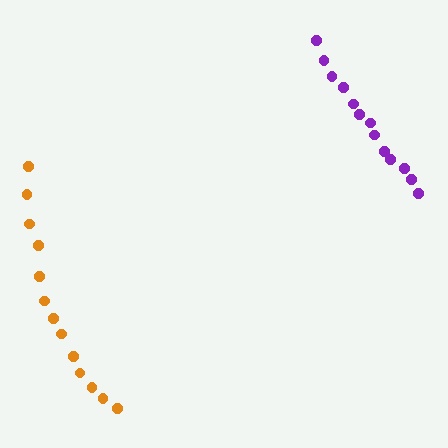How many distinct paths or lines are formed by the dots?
There are 2 distinct paths.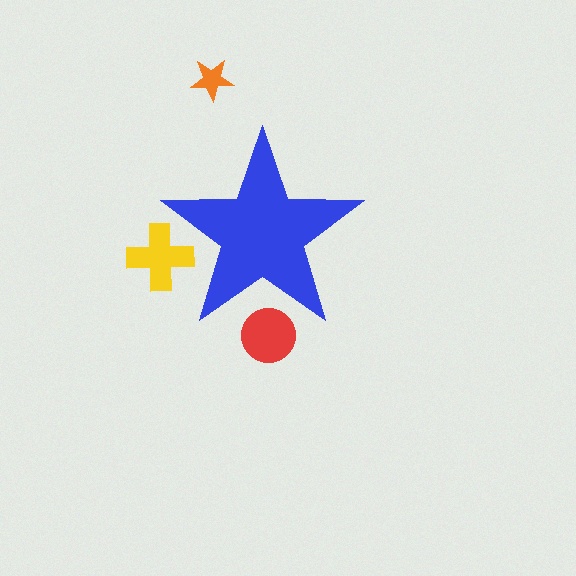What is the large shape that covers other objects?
A blue star.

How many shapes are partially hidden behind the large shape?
2 shapes are partially hidden.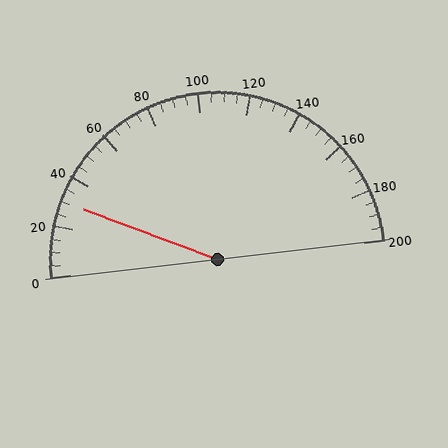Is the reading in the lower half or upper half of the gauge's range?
The reading is in the lower half of the range (0 to 200).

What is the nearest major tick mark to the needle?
The nearest major tick mark is 40.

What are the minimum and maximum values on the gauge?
The gauge ranges from 0 to 200.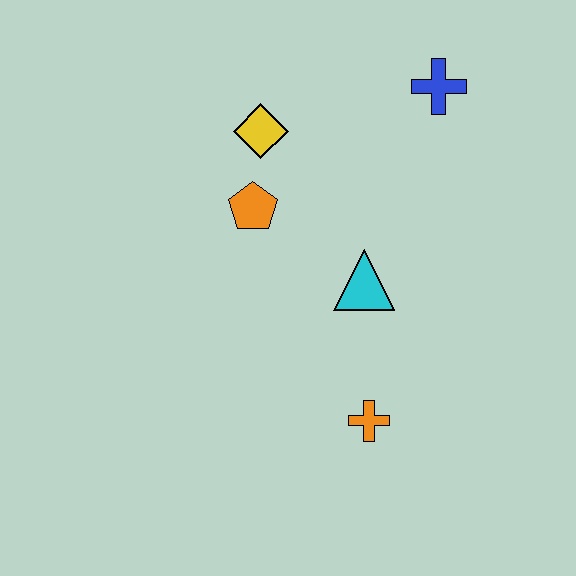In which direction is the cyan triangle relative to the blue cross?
The cyan triangle is below the blue cross.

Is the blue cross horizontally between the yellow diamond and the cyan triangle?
No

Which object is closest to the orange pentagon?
The yellow diamond is closest to the orange pentagon.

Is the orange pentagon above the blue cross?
No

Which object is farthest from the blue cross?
The orange cross is farthest from the blue cross.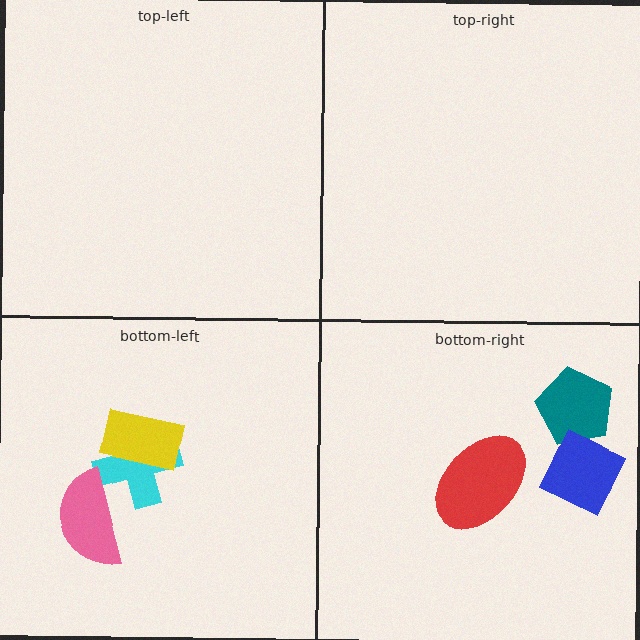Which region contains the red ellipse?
The bottom-right region.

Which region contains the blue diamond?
The bottom-right region.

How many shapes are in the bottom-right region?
3.